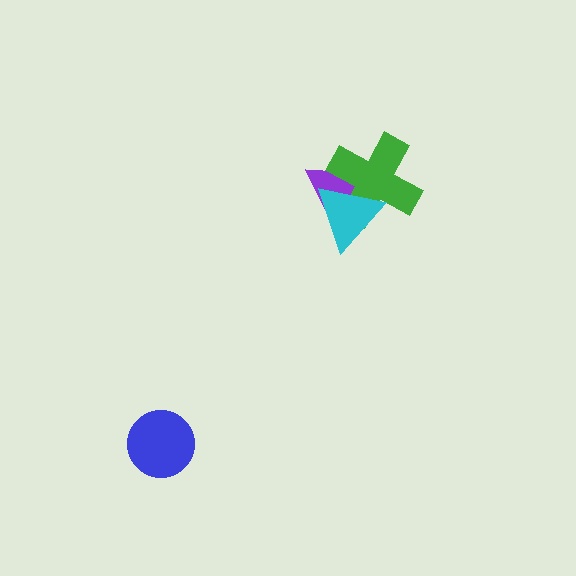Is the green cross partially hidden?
Yes, it is partially covered by another shape.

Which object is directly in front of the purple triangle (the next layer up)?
The green cross is directly in front of the purple triangle.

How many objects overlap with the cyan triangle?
2 objects overlap with the cyan triangle.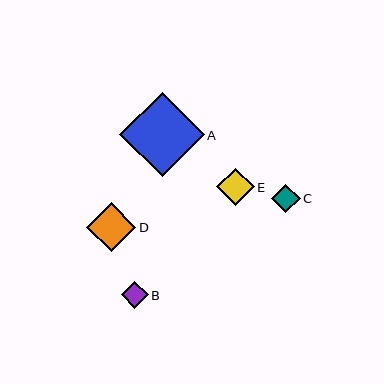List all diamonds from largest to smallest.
From largest to smallest: A, D, E, C, B.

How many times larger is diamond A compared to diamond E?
Diamond A is approximately 2.2 times the size of diamond E.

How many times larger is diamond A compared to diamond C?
Diamond A is approximately 2.9 times the size of diamond C.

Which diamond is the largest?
Diamond A is the largest with a size of approximately 85 pixels.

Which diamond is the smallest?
Diamond B is the smallest with a size of approximately 27 pixels.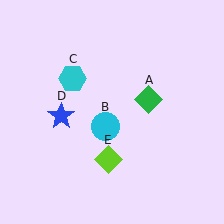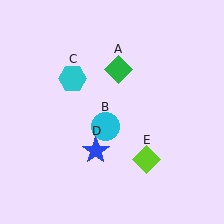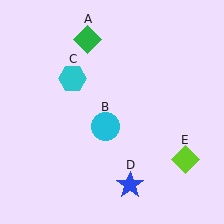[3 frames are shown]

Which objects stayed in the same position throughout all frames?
Cyan circle (object B) and cyan hexagon (object C) remained stationary.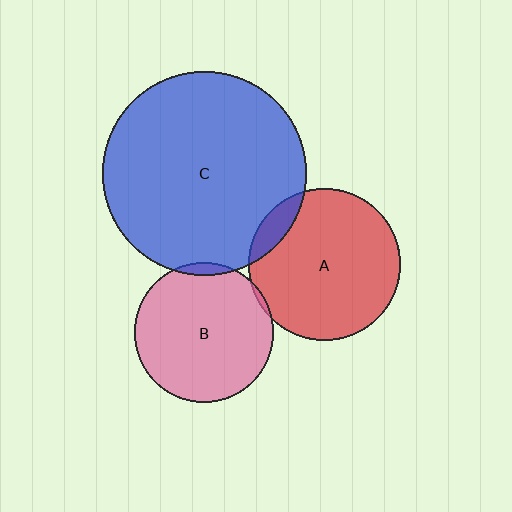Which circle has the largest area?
Circle C (blue).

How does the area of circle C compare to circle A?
Approximately 1.8 times.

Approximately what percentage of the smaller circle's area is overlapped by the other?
Approximately 5%.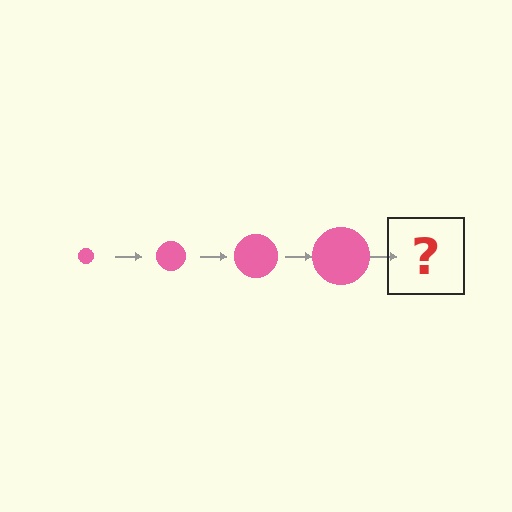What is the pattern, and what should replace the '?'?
The pattern is that the circle gets progressively larger each step. The '?' should be a pink circle, larger than the previous one.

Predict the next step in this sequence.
The next step is a pink circle, larger than the previous one.